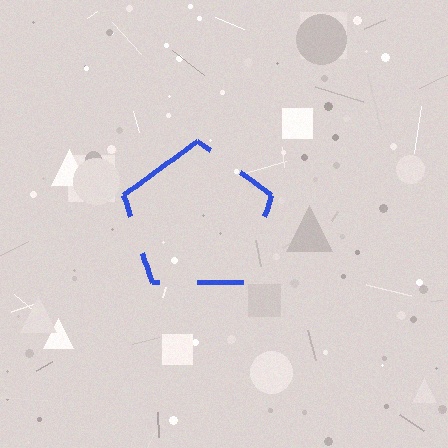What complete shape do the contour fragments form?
The contour fragments form a pentagon.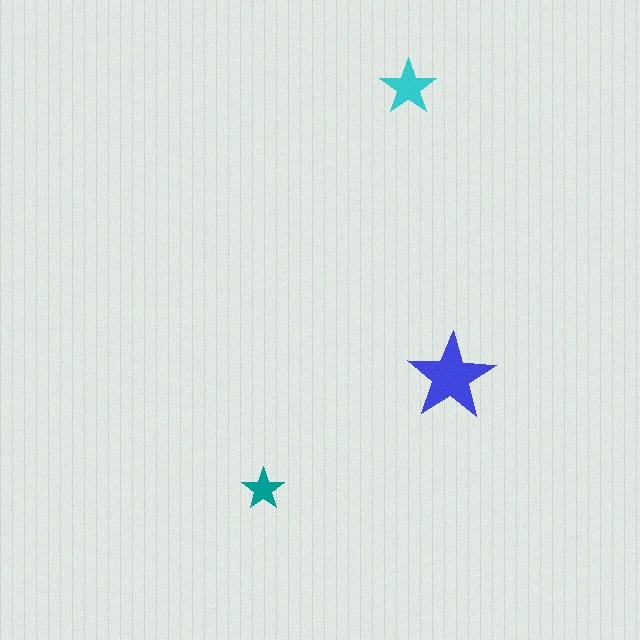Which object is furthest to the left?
The teal star is leftmost.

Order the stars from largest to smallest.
the blue one, the cyan one, the teal one.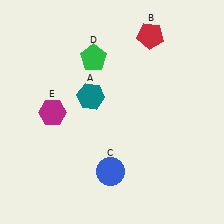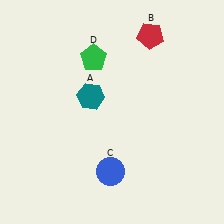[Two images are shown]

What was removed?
The magenta hexagon (E) was removed in Image 2.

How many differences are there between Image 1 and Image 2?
There is 1 difference between the two images.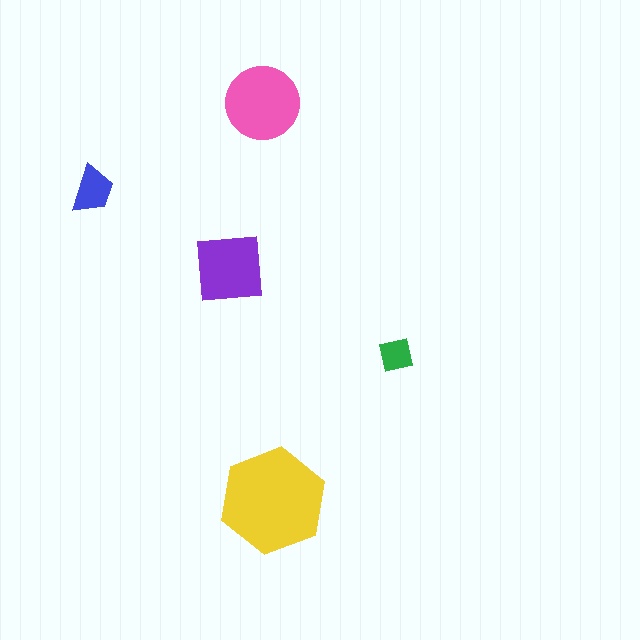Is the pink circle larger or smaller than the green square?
Larger.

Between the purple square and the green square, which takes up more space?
The purple square.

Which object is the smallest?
The green square.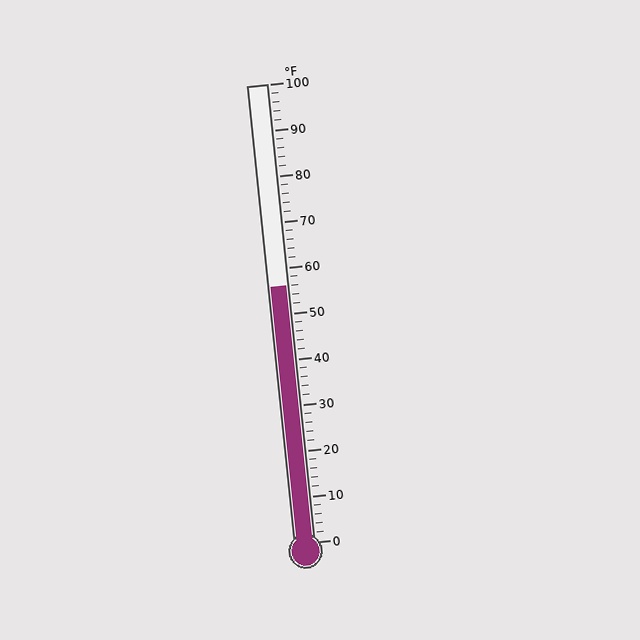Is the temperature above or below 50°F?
The temperature is above 50°F.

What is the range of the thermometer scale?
The thermometer scale ranges from 0°F to 100°F.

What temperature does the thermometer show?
The thermometer shows approximately 56°F.